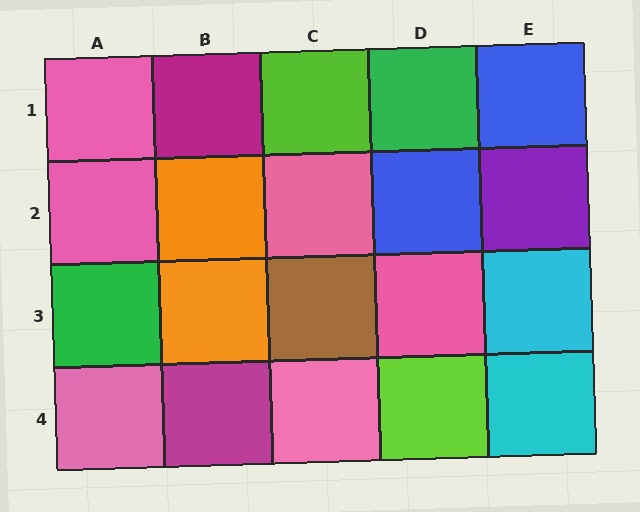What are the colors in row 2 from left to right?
Pink, orange, pink, blue, purple.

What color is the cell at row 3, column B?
Orange.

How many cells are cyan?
2 cells are cyan.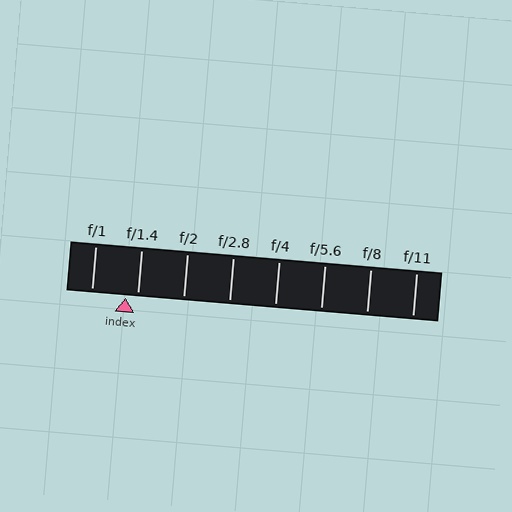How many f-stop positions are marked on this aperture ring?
There are 8 f-stop positions marked.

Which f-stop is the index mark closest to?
The index mark is closest to f/1.4.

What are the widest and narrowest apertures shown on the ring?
The widest aperture shown is f/1 and the narrowest is f/11.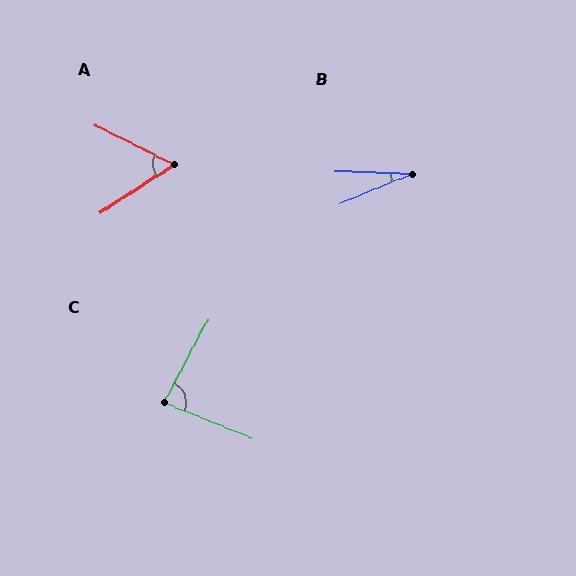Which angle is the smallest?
B, at approximately 24 degrees.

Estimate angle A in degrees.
Approximately 59 degrees.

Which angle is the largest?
C, at approximately 84 degrees.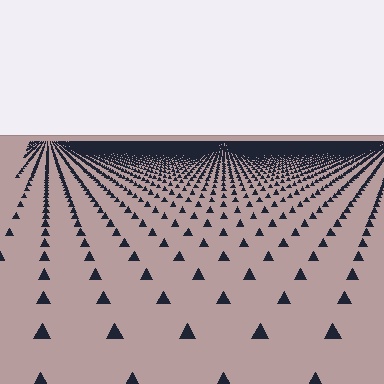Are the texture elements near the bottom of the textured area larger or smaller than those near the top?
Larger. Near the bottom, elements are closer to the viewer and appear at a bigger on-screen size.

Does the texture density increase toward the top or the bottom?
Density increases toward the top.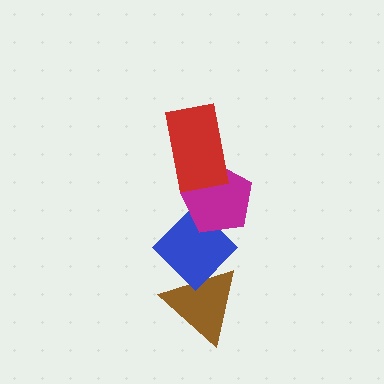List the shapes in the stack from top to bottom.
From top to bottom: the red rectangle, the magenta pentagon, the blue diamond, the brown triangle.